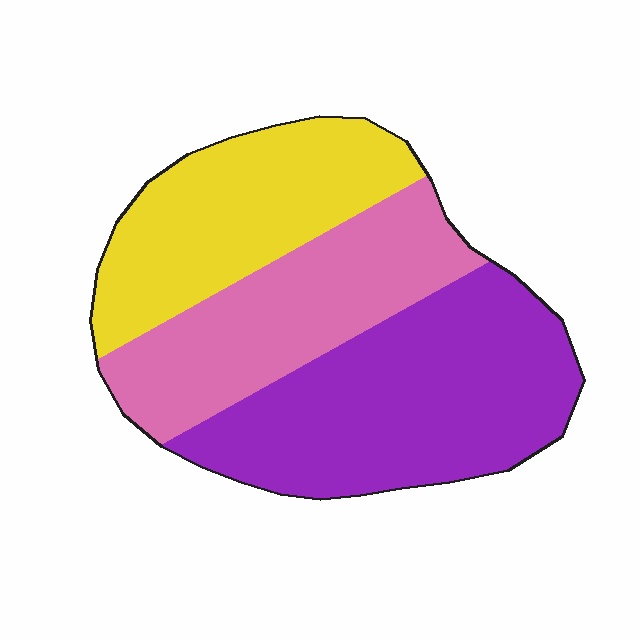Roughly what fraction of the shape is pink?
Pink takes up between a quarter and a half of the shape.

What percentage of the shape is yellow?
Yellow covers 29% of the shape.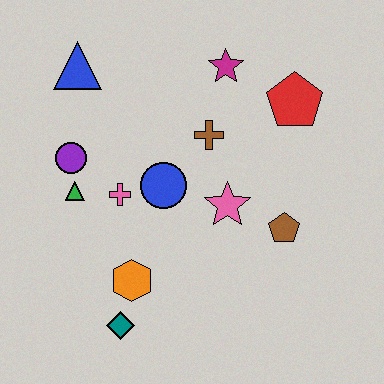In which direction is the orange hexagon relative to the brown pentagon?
The orange hexagon is to the left of the brown pentagon.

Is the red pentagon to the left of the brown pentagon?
No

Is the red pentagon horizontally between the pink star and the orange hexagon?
No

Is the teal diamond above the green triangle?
No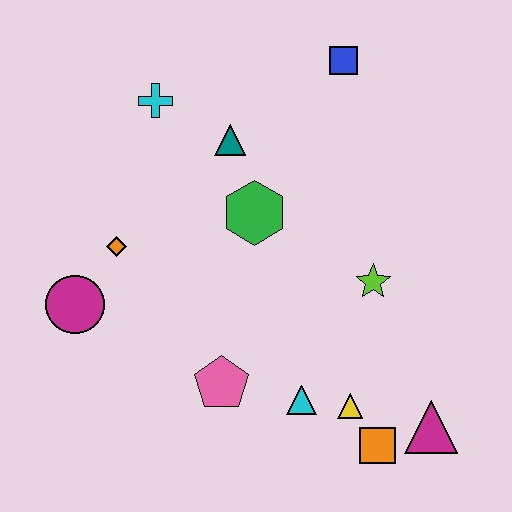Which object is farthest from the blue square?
The orange square is farthest from the blue square.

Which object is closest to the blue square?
The teal triangle is closest to the blue square.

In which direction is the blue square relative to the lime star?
The blue square is above the lime star.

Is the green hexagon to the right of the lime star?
No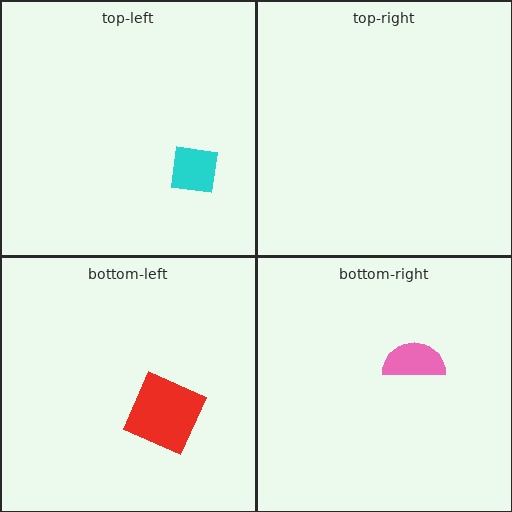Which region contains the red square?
The bottom-left region.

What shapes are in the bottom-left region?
The red square.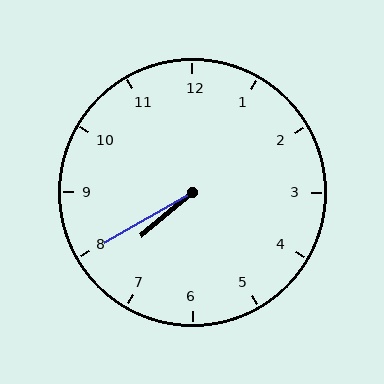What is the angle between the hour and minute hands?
Approximately 10 degrees.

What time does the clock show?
7:40.